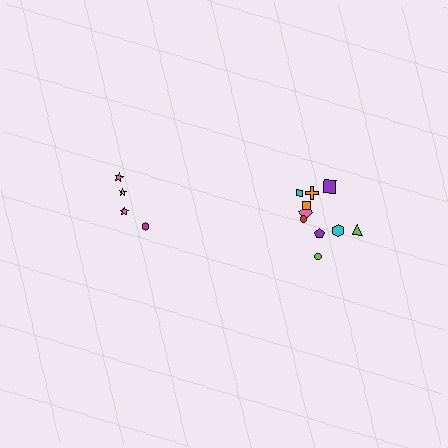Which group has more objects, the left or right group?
The right group.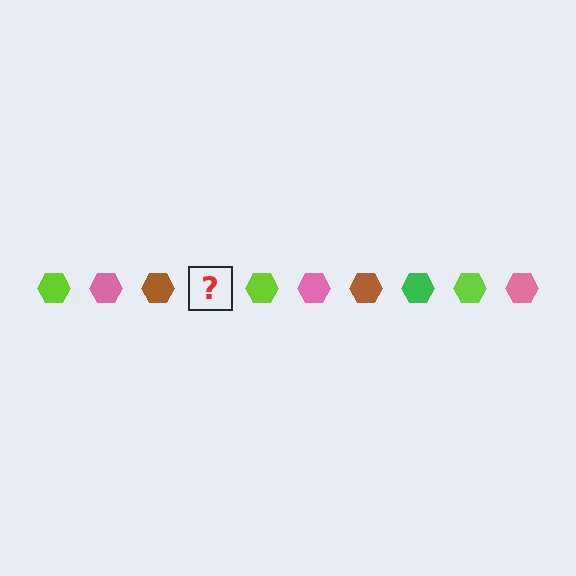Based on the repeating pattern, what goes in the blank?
The blank should be a green hexagon.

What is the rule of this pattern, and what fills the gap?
The rule is that the pattern cycles through lime, pink, brown, green hexagons. The gap should be filled with a green hexagon.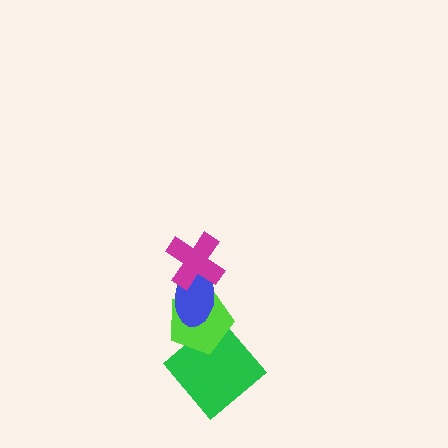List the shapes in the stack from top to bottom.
From top to bottom: the magenta cross, the blue ellipse, the lime pentagon, the green diamond.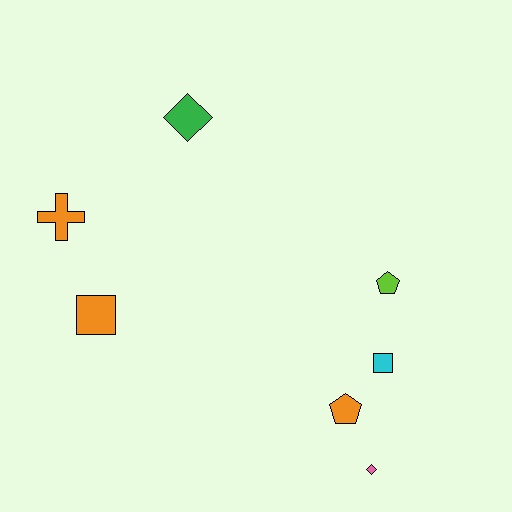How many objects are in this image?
There are 7 objects.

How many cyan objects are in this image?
There is 1 cyan object.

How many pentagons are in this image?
There are 2 pentagons.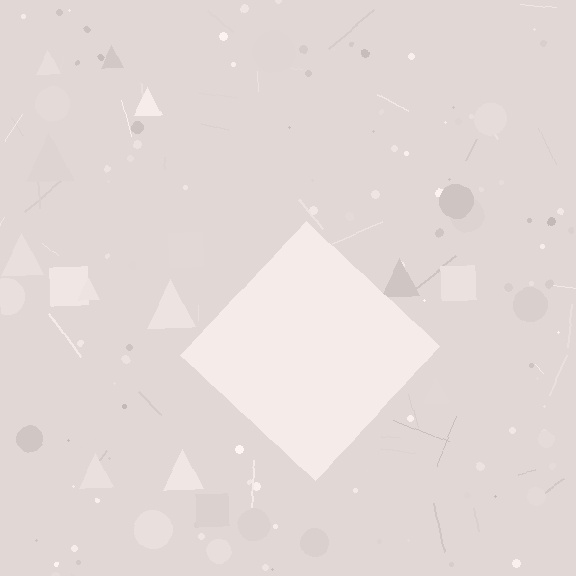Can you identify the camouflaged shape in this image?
The camouflaged shape is a diamond.